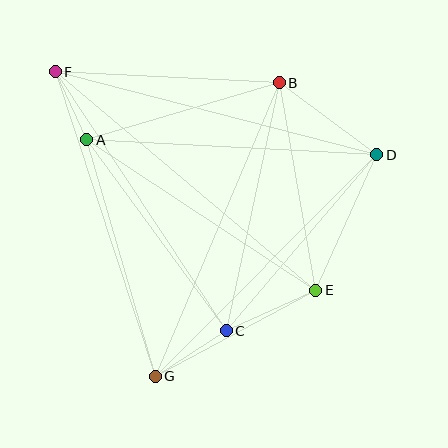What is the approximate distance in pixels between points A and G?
The distance between A and G is approximately 246 pixels.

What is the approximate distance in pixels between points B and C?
The distance between B and C is approximately 254 pixels.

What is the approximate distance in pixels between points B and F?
The distance between B and F is approximately 224 pixels.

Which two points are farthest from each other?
Points E and F are farthest from each other.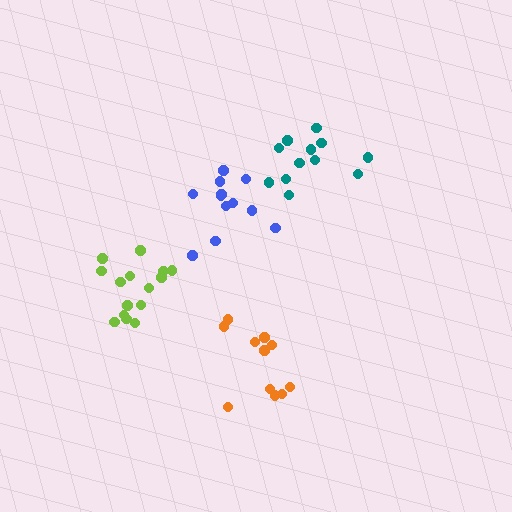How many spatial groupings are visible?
There are 4 spatial groupings.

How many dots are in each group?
Group 1: 11 dots, Group 2: 12 dots, Group 3: 12 dots, Group 4: 15 dots (50 total).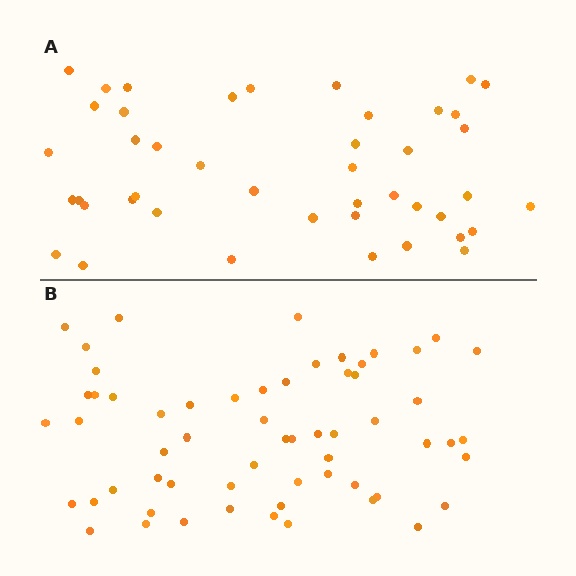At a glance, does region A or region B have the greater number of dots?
Region B (the bottom region) has more dots.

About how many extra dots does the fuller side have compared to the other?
Region B has approximately 15 more dots than region A.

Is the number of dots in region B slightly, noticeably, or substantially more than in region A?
Region B has noticeably more, but not dramatically so. The ratio is roughly 1.4 to 1.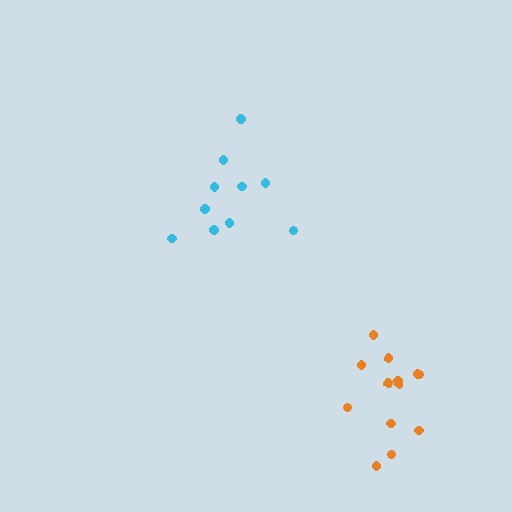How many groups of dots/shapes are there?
There are 2 groups.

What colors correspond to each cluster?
The clusters are colored: cyan, orange.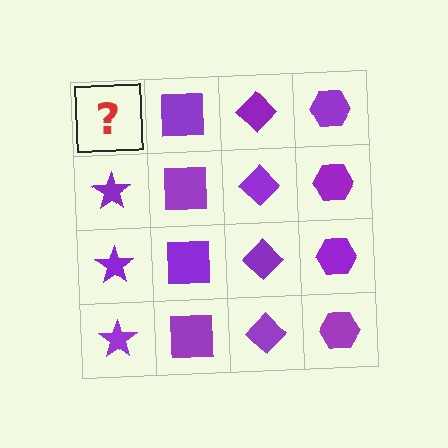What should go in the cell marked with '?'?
The missing cell should contain a purple star.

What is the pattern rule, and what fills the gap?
The rule is that each column has a consistent shape. The gap should be filled with a purple star.